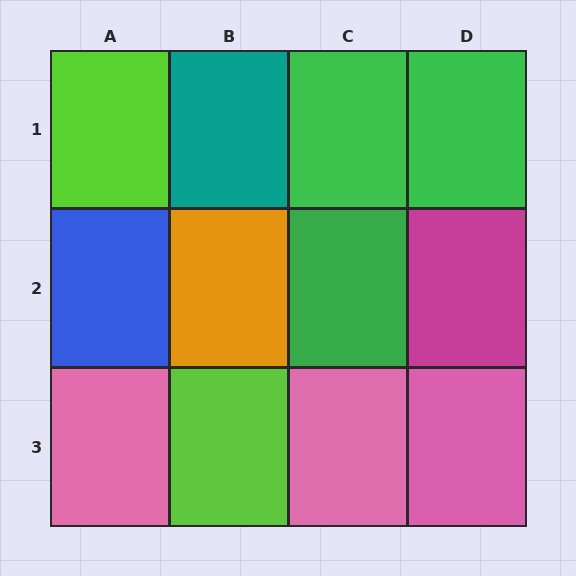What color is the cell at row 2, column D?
Magenta.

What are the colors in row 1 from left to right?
Lime, teal, green, green.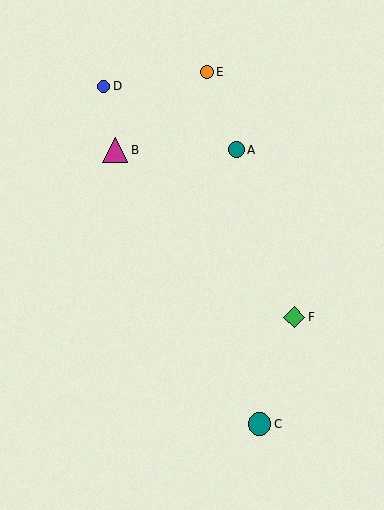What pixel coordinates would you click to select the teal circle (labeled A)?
Click at (236, 150) to select the teal circle A.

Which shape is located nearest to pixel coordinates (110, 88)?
The blue circle (labeled D) at (103, 86) is nearest to that location.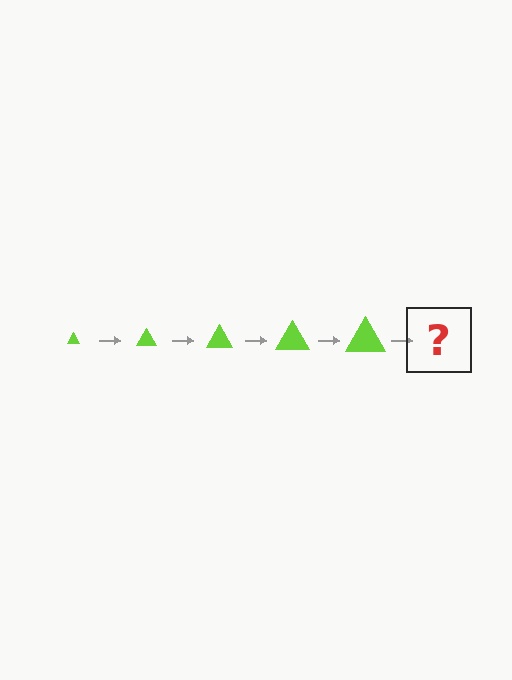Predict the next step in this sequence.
The next step is a lime triangle, larger than the previous one.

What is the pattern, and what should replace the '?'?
The pattern is that the triangle gets progressively larger each step. The '?' should be a lime triangle, larger than the previous one.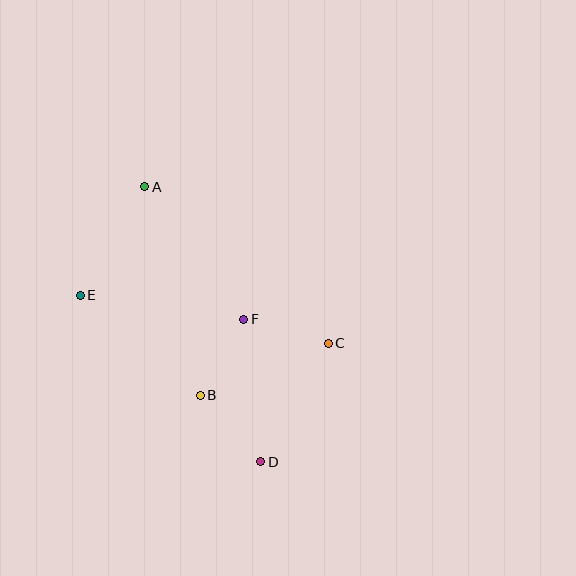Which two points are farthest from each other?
Points A and D are farthest from each other.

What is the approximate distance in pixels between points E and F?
The distance between E and F is approximately 165 pixels.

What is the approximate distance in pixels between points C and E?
The distance between C and E is approximately 252 pixels.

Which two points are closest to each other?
Points B and F are closest to each other.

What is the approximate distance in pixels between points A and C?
The distance between A and C is approximately 241 pixels.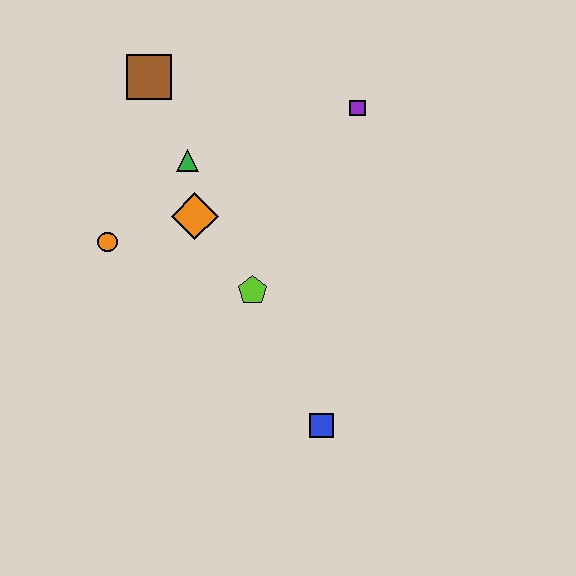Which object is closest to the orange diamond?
The green triangle is closest to the orange diamond.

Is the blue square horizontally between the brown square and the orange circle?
No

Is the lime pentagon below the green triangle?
Yes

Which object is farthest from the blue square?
The brown square is farthest from the blue square.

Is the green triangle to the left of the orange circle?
No